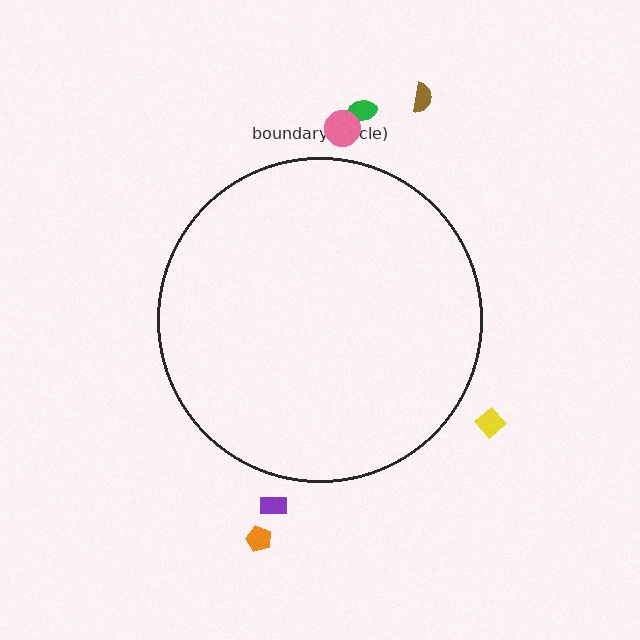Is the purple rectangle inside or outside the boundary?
Outside.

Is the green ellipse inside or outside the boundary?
Outside.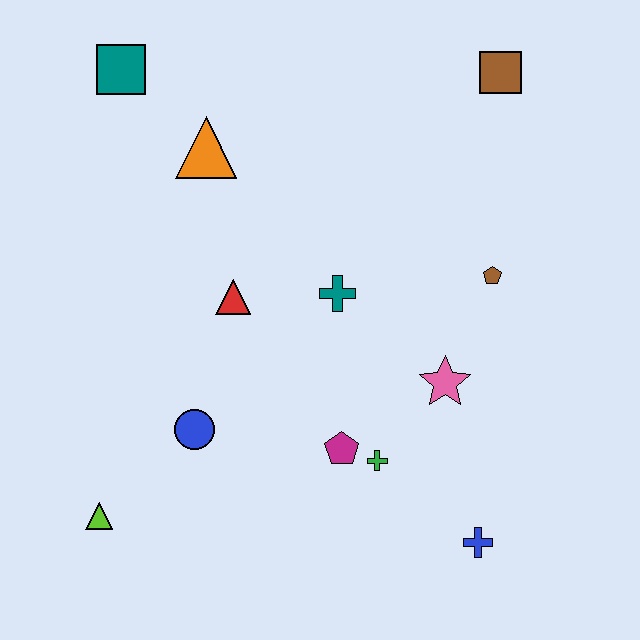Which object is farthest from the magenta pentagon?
The teal square is farthest from the magenta pentagon.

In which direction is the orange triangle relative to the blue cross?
The orange triangle is above the blue cross.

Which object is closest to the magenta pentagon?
The green cross is closest to the magenta pentagon.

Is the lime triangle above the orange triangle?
No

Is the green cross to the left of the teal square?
No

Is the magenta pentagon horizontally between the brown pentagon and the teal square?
Yes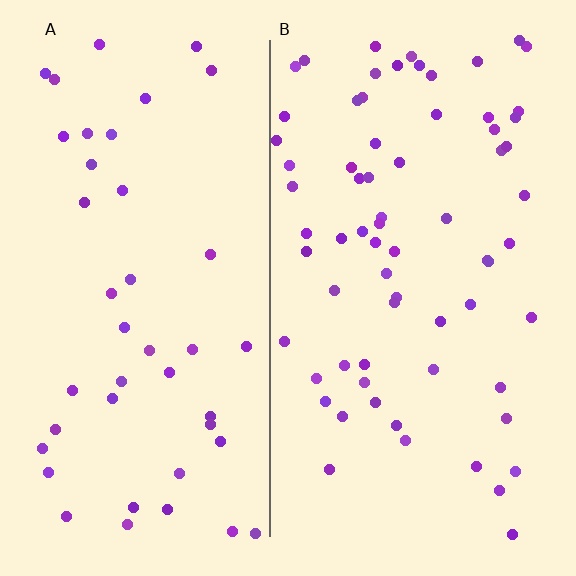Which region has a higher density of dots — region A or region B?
B (the right).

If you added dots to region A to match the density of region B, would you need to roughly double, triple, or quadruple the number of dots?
Approximately double.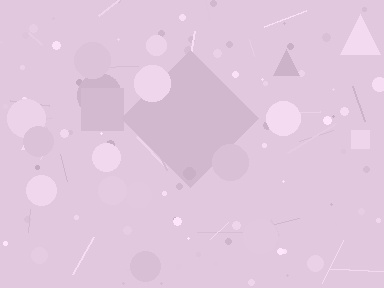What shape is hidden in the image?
A diamond is hidden in the image.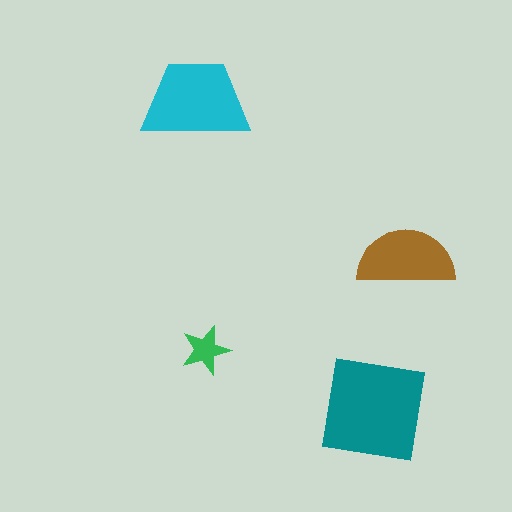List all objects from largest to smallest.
The teal square, the cyan trapezoid, the brown semicircle, the green star.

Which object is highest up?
The cyan trapezoid is topmost.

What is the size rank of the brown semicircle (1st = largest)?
3rd.